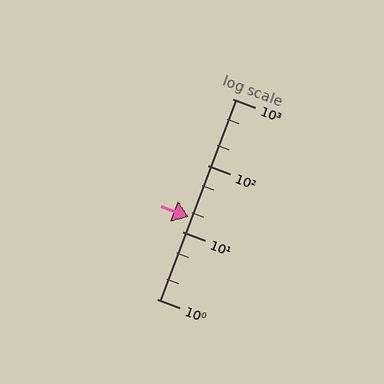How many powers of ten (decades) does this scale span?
The scale spans 3 decades, from 1 to 1000.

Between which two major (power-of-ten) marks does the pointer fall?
The pointer is between 10 and 100.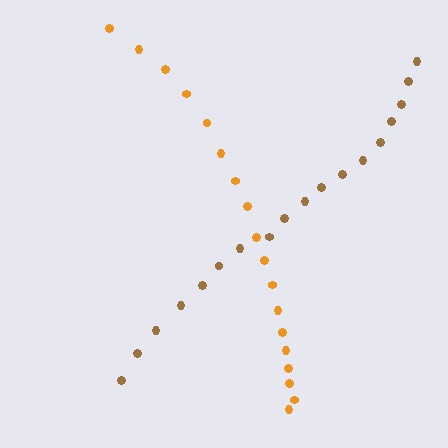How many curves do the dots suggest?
There are 2 distinct paths.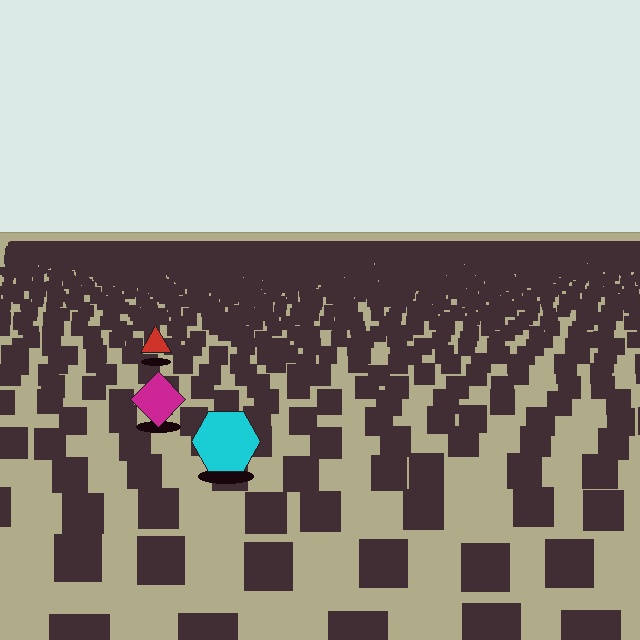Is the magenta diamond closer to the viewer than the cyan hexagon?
No. The cyan hexagon is closer — you can tell from the texture gradient: the ground texture is coarser near it.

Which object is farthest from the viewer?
The red triangle is farthest from the viewer. It appears smaller and the ground texture around it is denser.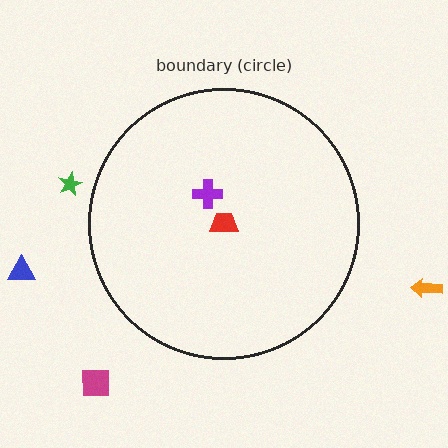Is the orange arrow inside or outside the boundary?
Outside.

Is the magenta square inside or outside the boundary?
Outside.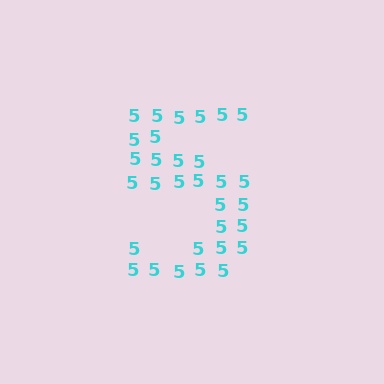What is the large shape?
The large shape is the digit 5.